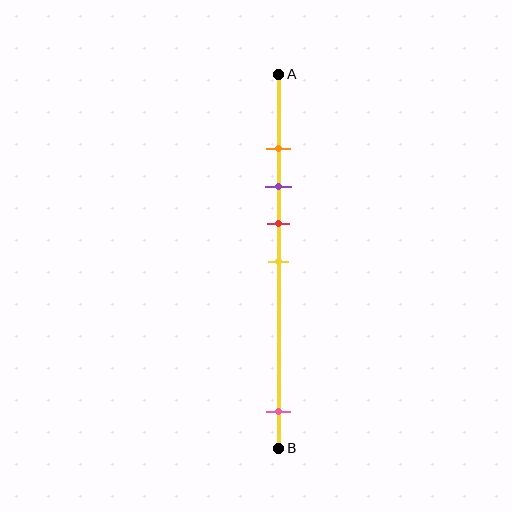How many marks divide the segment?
There are 5 marks dividing the segment.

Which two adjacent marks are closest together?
The orange and purple marks are the closest adjacent pair.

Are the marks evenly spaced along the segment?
No, the marks are not evenly spaced.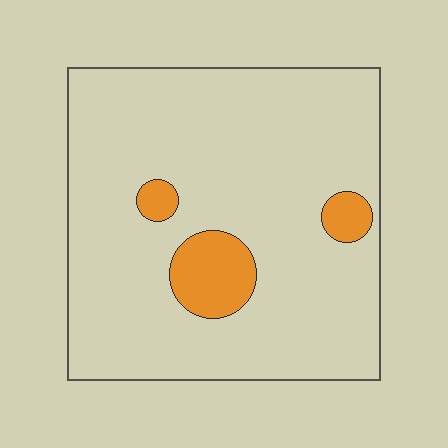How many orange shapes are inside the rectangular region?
3.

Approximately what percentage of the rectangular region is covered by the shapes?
Approximately 10%.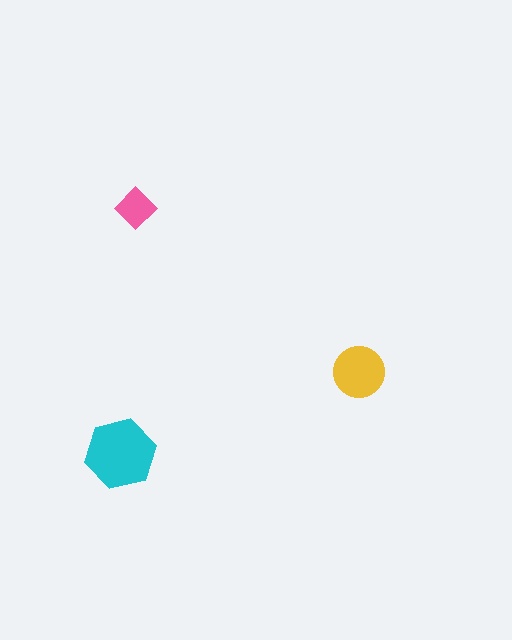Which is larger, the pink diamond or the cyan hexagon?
The cyan hexagon.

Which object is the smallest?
The pink diamond.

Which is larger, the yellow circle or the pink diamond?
The yellow circle.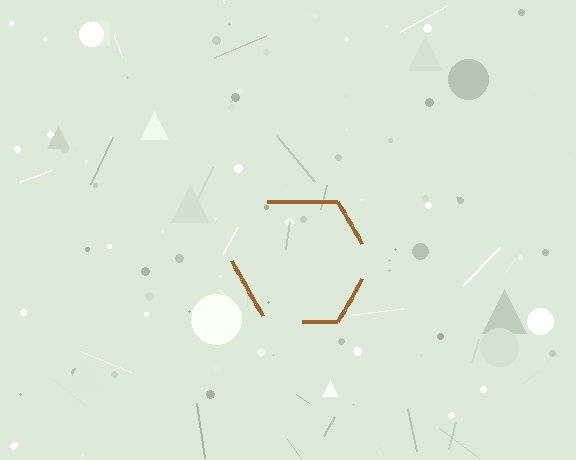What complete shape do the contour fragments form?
The contour fragments form a hexagon.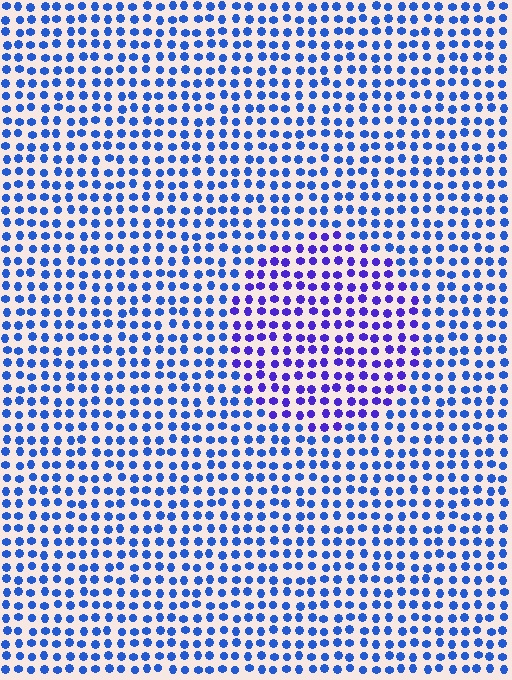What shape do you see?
I see a circle.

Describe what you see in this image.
The image is filled with small blue elements in a uniform arrangement. A circle-shaped region is visible where the elements are tinted to a slightly different hue, forming a subtle color boundary.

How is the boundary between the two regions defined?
The boundary is defined purely by a slight shift in hue (about 33 degrees). Spacing, size, and orientation are identical on both sides.